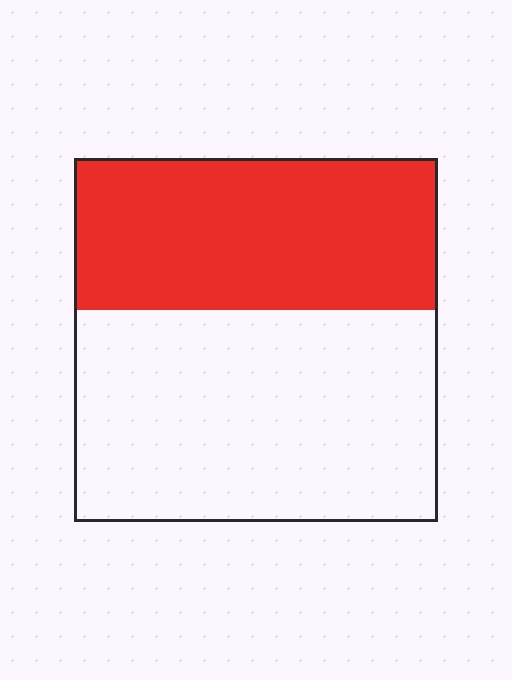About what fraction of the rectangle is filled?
About two fifths (2/5).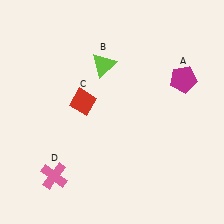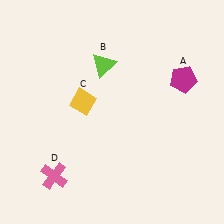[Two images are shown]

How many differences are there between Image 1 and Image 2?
There is 1 difference between the two images.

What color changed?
The diamond (C) changed from red in Image 1 to yellow in Image 2.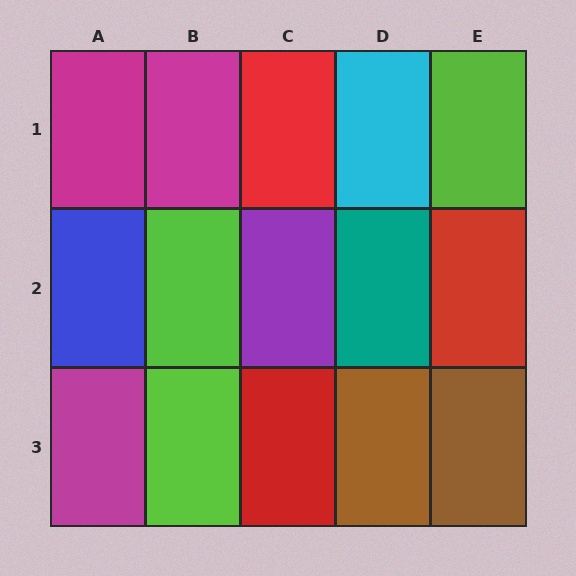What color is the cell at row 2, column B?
Lime.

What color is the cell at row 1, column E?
Lime.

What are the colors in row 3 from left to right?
Magenta, lime, red, brown, brown.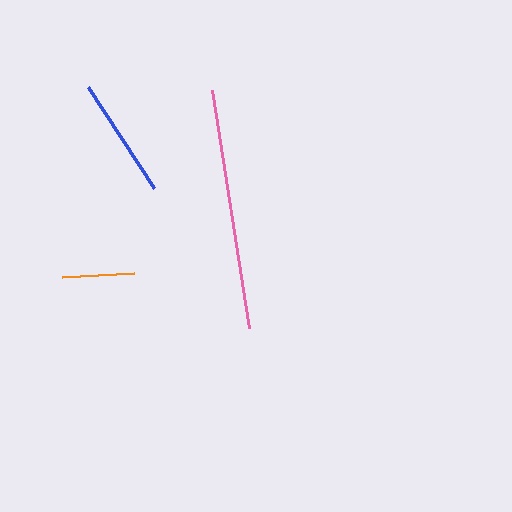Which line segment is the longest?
The pink line is the longest at approximately 240 pixels.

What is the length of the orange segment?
The orange segment is approximately 72 pixels long.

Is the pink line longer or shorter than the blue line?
The pink line is longer than the blue line.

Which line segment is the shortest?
The orange line is the shortest at approximately 72 pixels.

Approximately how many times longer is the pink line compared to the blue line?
The pink line is approximately 2.0 times the length of the blue line.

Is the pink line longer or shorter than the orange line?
The pink line is longer than the orange line.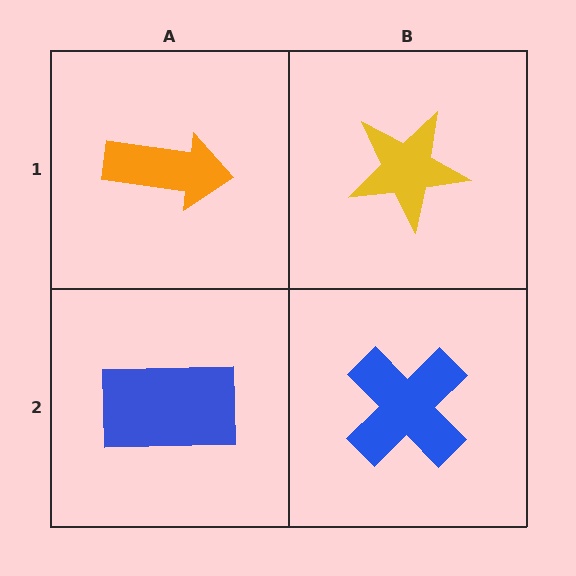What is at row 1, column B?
A yellow star.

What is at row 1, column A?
An orange arrow.